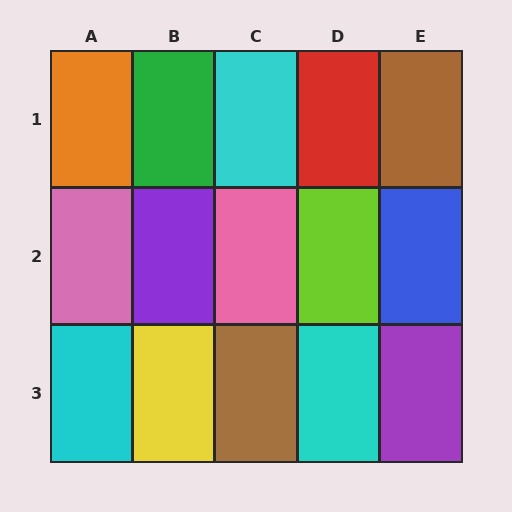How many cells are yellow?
1 cell is yellow.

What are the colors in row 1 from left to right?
Orange, green, cyan, red, brown.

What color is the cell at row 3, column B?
Yellow.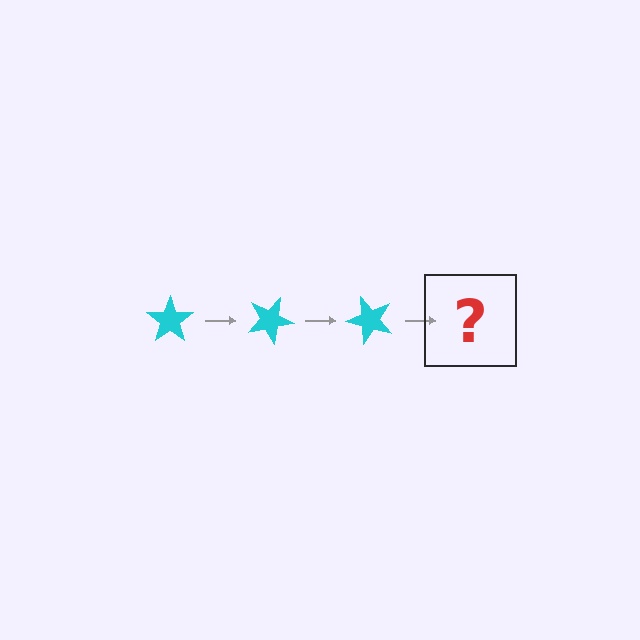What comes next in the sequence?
The next element should be a cyan star rotated 75 degrees.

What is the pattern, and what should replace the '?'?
The pattern is that the star rotates 25 degrees each step. The '?' should be a cyan star rotated 75 degrees.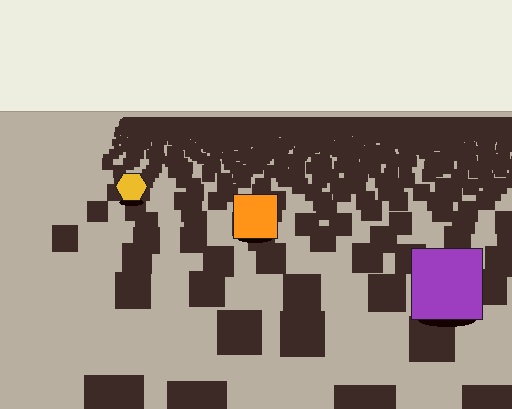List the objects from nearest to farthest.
From nearest to farthest: the purple square, the orange square, the yellow hexagon.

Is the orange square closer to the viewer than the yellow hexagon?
Yes. The orange square is closer — you can tell from the texture gradient: the ground texture is coarser near it.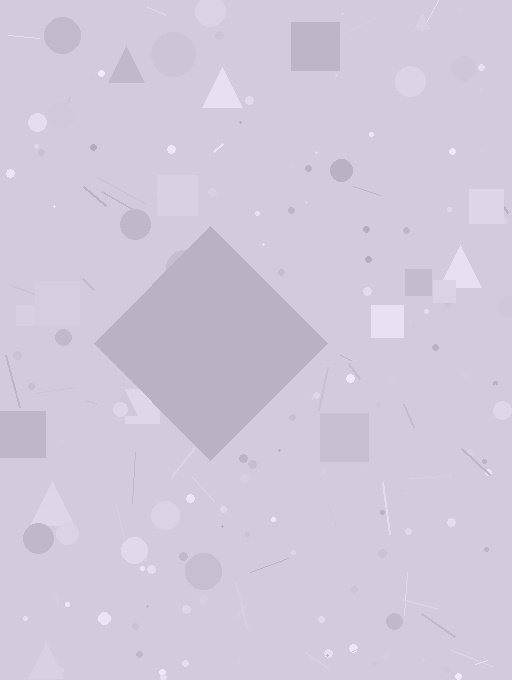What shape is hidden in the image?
A diamond is hidden in the image.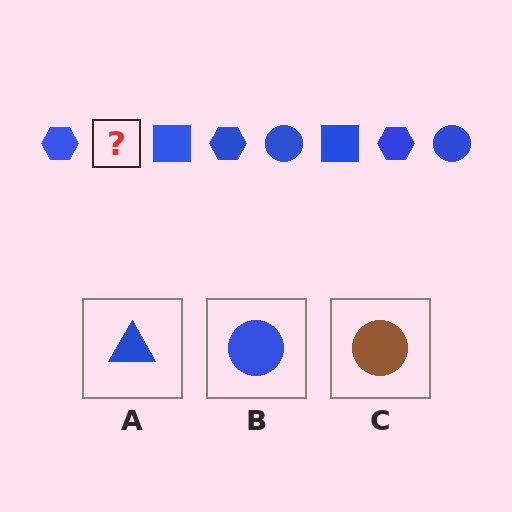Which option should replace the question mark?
Option B.